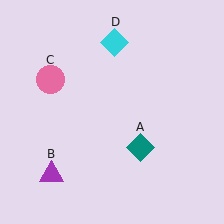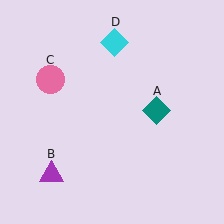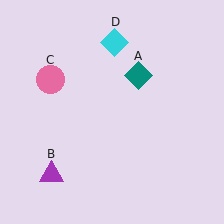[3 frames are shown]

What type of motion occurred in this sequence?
The teal diamond (object A) rotated counterclockwise around the center of the scene.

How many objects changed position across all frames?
1 object changed position: teal diamond (object A).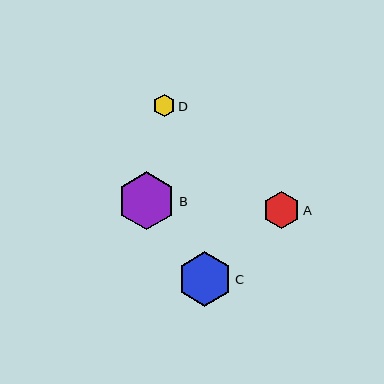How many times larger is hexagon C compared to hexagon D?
Hexagon C is approximately 2.4 times the size of hexagon D.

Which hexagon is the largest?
Hexagon B is the largest with a size of approximately 58 pixels.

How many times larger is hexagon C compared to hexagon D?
Hexagon C is approximately 2.4 times the size of hexagon D.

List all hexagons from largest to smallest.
From largest to smallest: B, C, A, D.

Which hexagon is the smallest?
Hexagon D is the smallest with a size of approximately 23 pixels.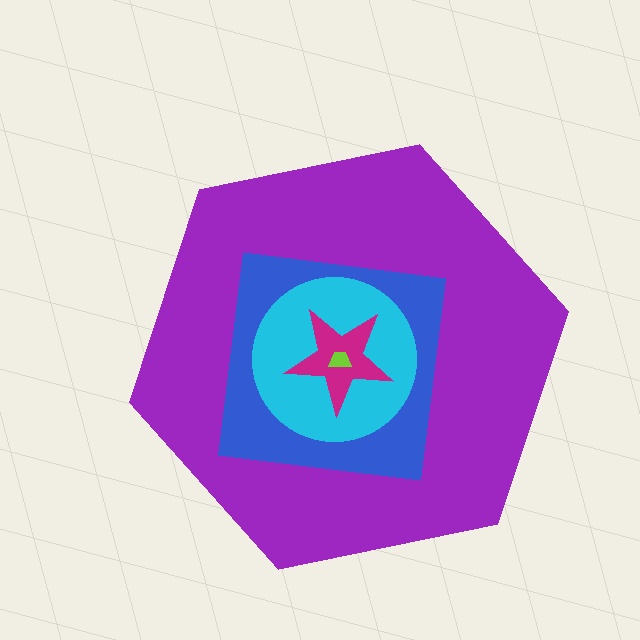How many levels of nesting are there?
5.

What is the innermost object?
The lime trapezoid.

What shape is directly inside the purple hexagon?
The blue square.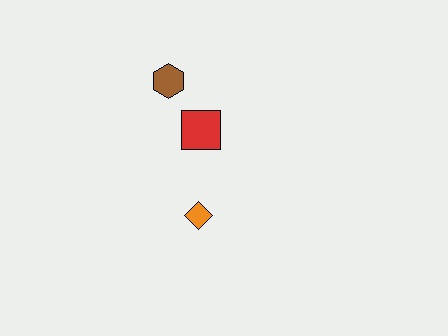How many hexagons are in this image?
There is 1 hexagon.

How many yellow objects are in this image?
There are no yellow objects.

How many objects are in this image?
There are 3 objects.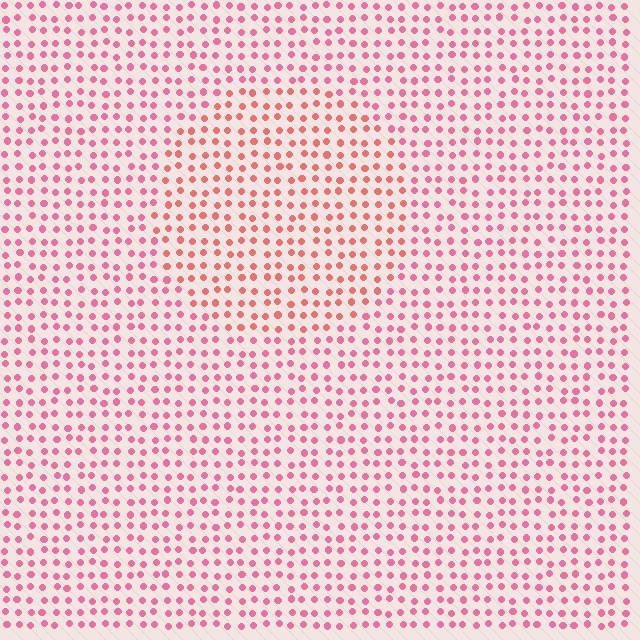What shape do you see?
I see a circle.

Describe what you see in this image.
The image is filled with small pink elements in a uniform arrangement. A circle-shaped region is visible where the elements are tinted to a slightly different hue, forming a subtle color boundary.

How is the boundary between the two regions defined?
The boundary is defined purely by a slight shift in hue (about 24 degrees). Spacing, size, and orientation are identical on both sides.